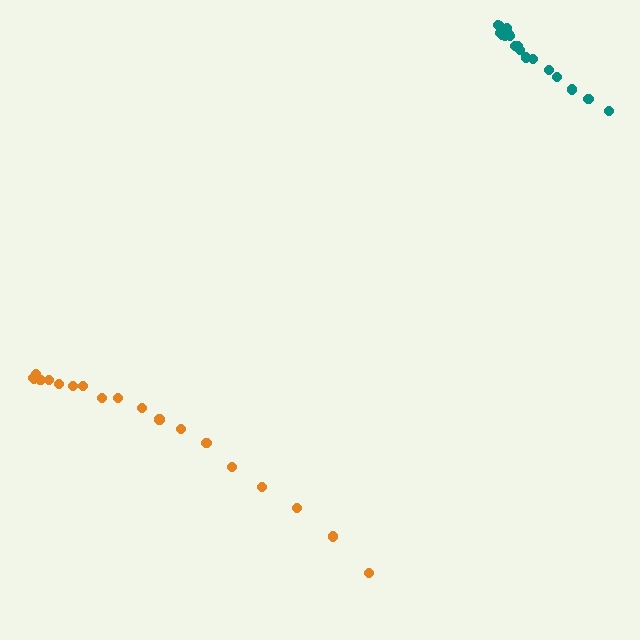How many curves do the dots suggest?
There are 2 distinct paths.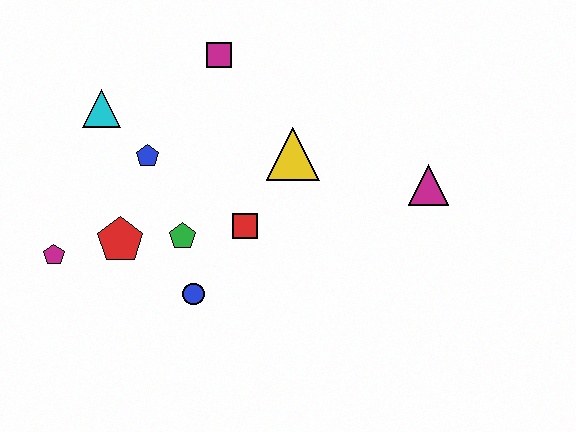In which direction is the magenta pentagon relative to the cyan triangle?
The magenta pentagon is below the cyan triangle.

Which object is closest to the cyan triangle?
The blue pentagon is closest to the cyan triangle.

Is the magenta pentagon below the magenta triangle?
Yes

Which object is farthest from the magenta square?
The magenta pentagon is farthest from the magenta square.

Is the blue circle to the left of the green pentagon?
No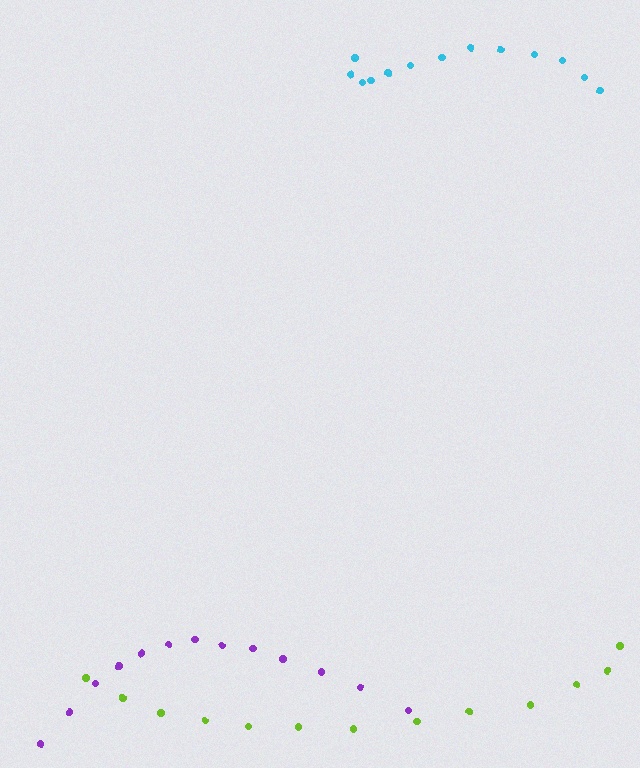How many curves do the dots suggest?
There are 3 distinct paths.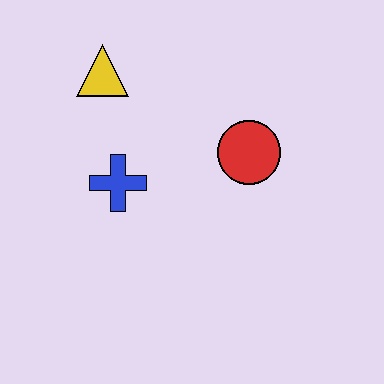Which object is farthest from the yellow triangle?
The red circle is farthest from the yellow triangle.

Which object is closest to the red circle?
The blue cross is closest to the red circle.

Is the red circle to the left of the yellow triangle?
No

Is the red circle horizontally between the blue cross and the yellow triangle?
No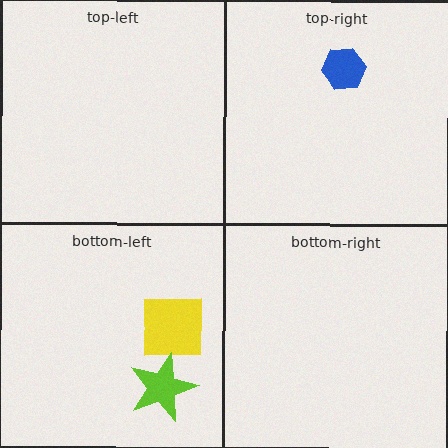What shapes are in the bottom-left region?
The yellow square, the lime star.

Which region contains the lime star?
The bottom-left region.